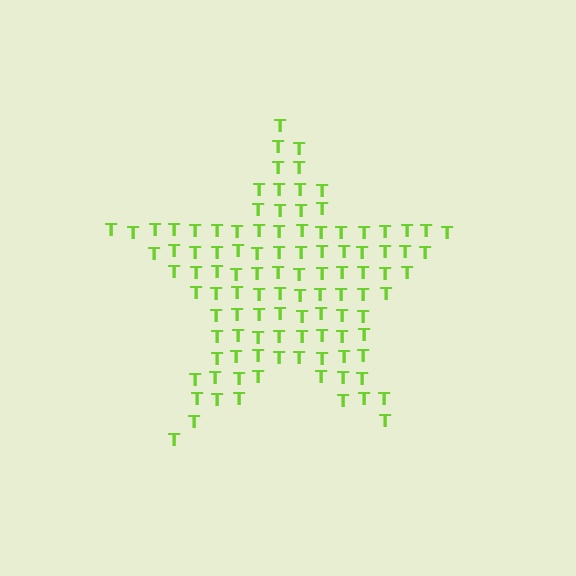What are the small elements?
The small elements are letter T's.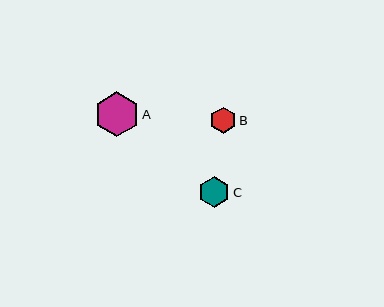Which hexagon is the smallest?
Hexagon B is the smallest with a size of approximately 26 pixels.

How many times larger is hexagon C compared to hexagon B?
Hexagon C is approximately 1.2 times the size of hexagon B.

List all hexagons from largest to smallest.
From largest to smallest: A, C, B.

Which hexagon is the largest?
Hexagon A is the largest with a size of approximately 45 pixels.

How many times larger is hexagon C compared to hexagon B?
Hexagon C is approximately 1.2 times the size of hexagon B.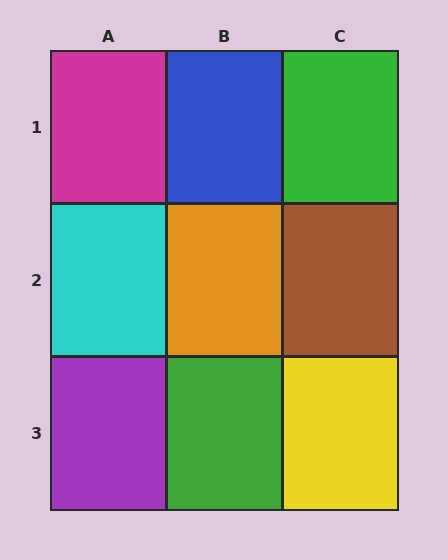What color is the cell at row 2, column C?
Brown.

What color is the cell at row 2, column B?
Orange.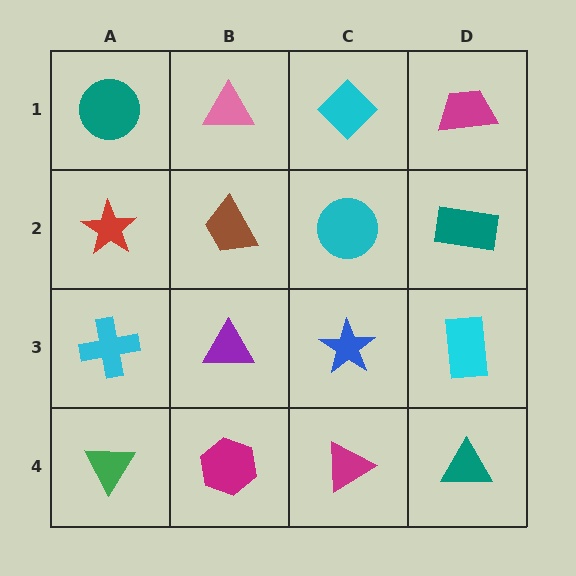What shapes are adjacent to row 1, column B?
A brown trapezoid (row 2, column B), a teal circle (row 1, column A), a cyan diamond (row 1, column C).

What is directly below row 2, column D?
A cyan rectangle.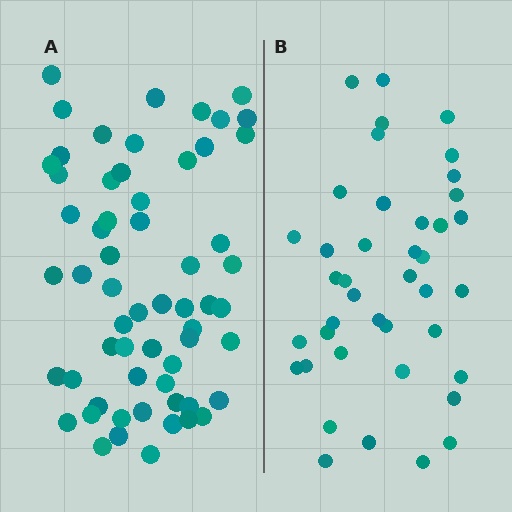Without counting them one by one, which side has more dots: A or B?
Region A (the left region) has more dots.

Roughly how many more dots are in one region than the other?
Region A has approximately 20 more dots than region B.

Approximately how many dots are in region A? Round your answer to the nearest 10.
About 60 dots.